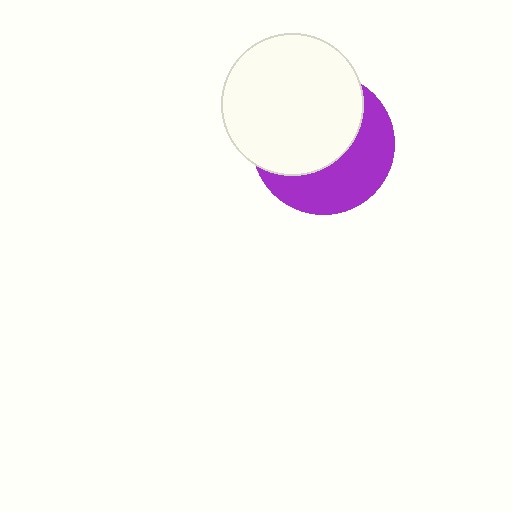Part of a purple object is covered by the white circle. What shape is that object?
It is a circle.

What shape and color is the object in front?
The object in front is a white circle.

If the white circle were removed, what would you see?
You would see the complete purple circle.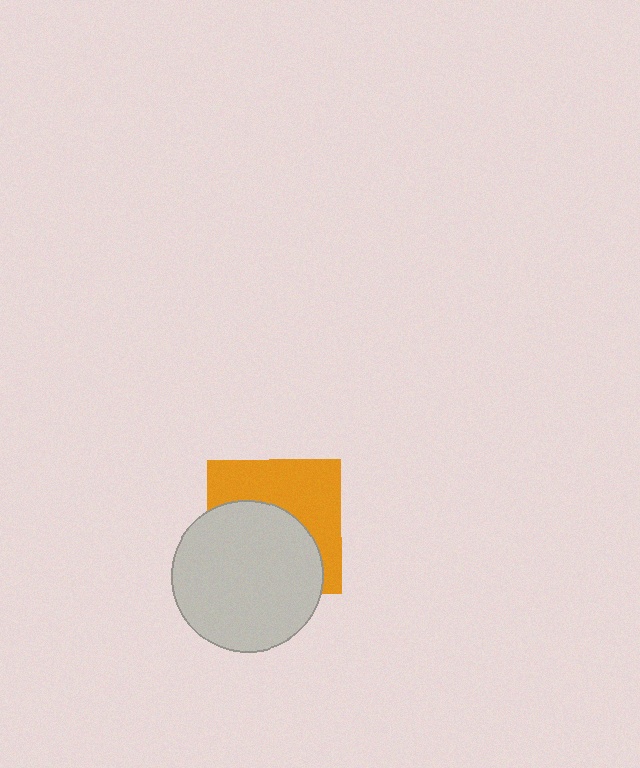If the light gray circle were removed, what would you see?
You would see the complete orange square.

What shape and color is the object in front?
The object in front is a light gray circle.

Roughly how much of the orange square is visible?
About half of it is visible (roughly 47%).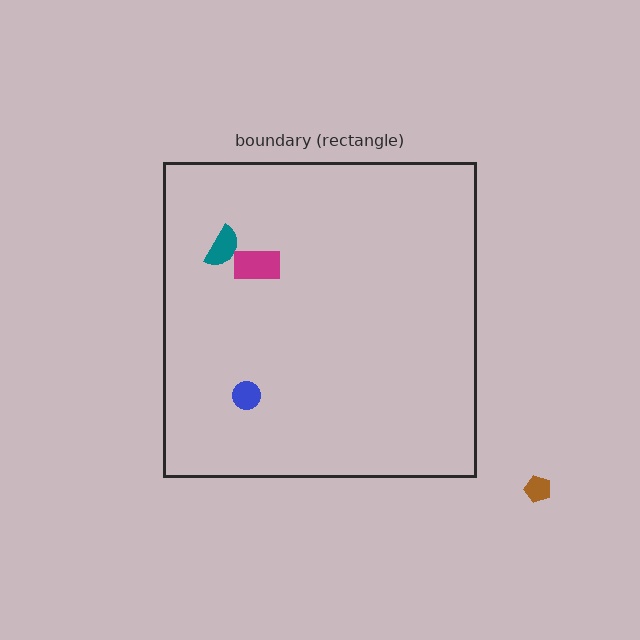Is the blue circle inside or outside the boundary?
Inside.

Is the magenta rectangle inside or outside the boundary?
Inside.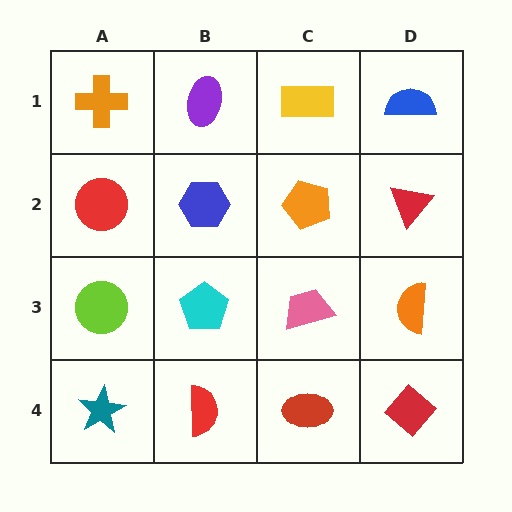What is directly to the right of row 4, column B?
A red ellipse.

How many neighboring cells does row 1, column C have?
3.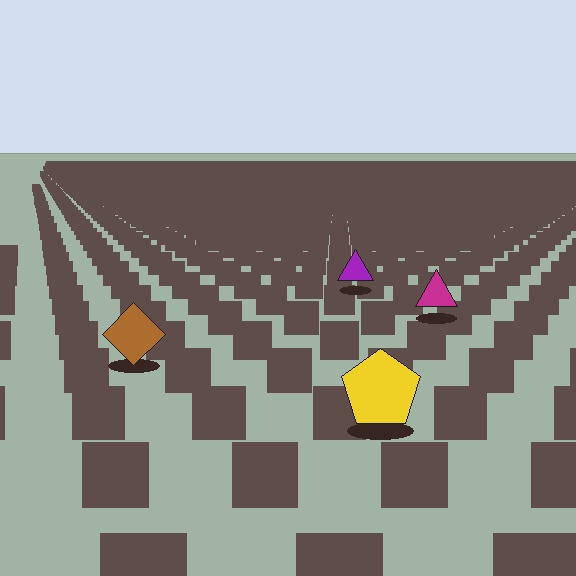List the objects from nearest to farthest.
From nearest to farthest: the yellow pentagon, the brown diamond, the magenta triangle, the purple triangle.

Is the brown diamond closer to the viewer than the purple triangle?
Yes. The brown diamond is closer — you can tell from the texture gradient: the ground texture is coarser near it.